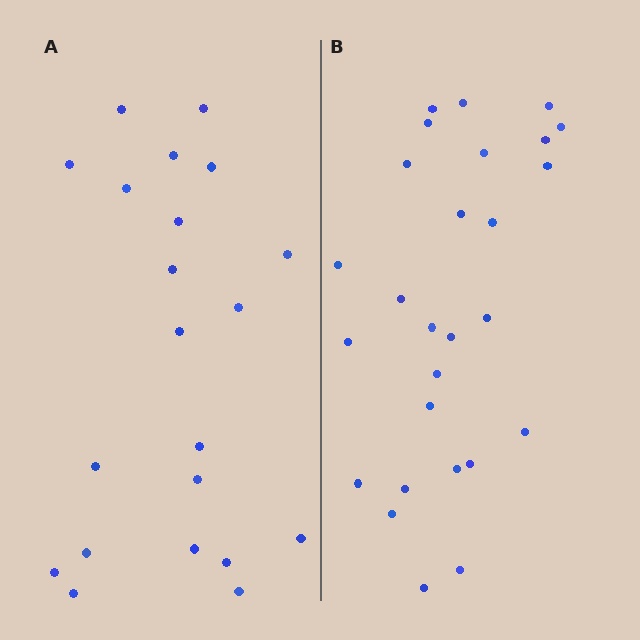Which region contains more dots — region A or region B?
Region B (the right region) has more dots.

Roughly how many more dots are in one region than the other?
Region B has about 6 more dots than region A.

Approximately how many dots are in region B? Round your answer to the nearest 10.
About 30 dots. (The exact count is 27, which rounds to 30.)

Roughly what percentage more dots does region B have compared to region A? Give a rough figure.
About 30% more.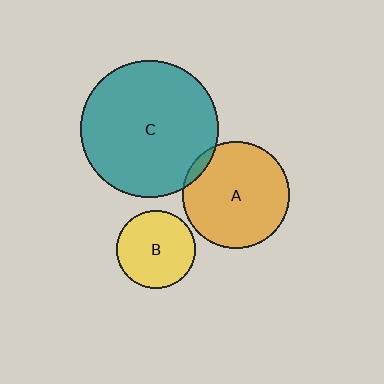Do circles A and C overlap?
Yes.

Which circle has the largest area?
Circle C (teal).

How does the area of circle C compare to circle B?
Approximately 3.1 times.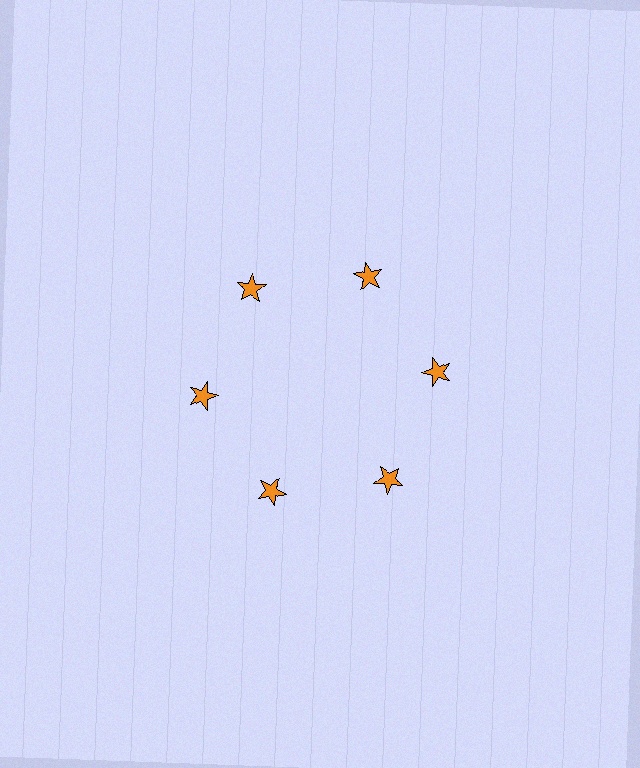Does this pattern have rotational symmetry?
Yes, this pattern has 6-fold rotational symmetry. It looks the same after rotating 60 degrees around the center.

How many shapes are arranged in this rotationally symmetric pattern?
There are 6 shapes, arranged in 6 groups of 1.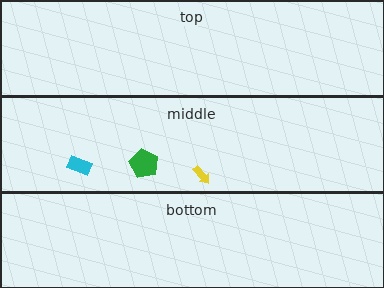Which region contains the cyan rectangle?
The middle region.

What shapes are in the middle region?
The green pentagon, the yellow arrow, the cyan rectangle.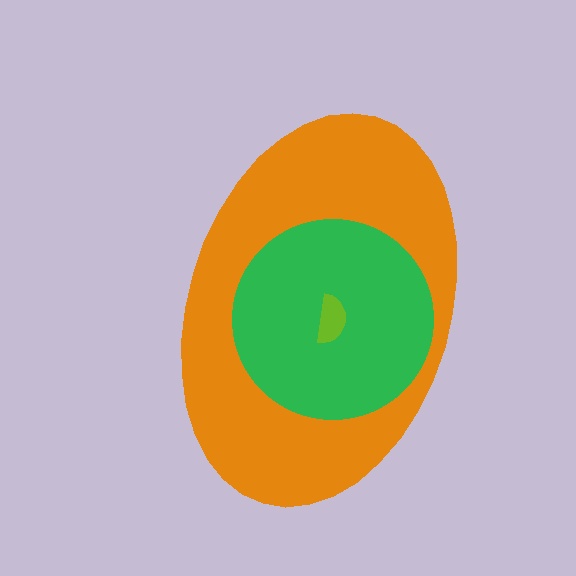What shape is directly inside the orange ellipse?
The green circle.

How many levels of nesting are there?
3.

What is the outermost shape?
The orange ellipse.